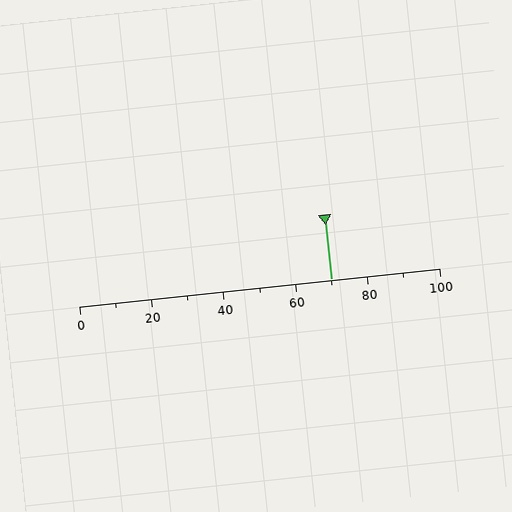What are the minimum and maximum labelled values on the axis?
The axis runs from 0 to 100.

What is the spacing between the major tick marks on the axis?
The major ticks are spaced 20 apart.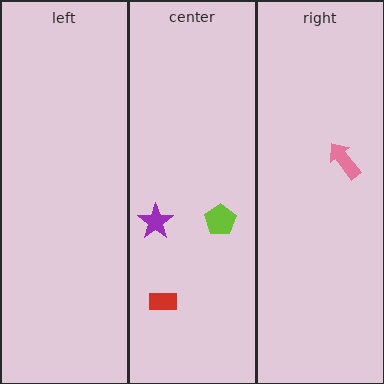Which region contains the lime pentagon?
The center region.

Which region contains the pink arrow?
The right region.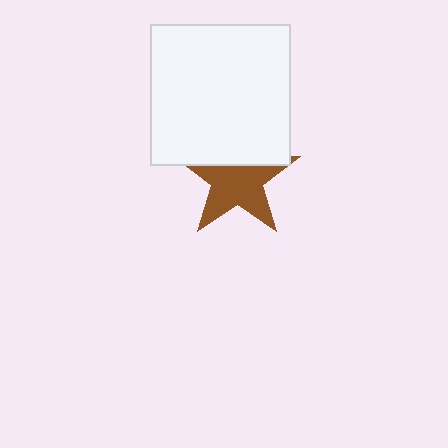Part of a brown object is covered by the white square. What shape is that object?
It is a star.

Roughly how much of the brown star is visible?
Most of it is visible (roughly 66%).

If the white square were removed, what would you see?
You would see the complete brown star.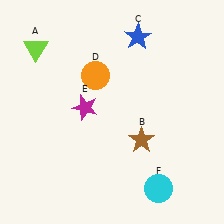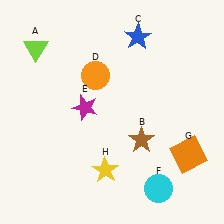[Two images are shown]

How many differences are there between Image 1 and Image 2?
There are 2 differences between the two images.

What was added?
An orange square (G), a yellow star (H) were added in Image 2.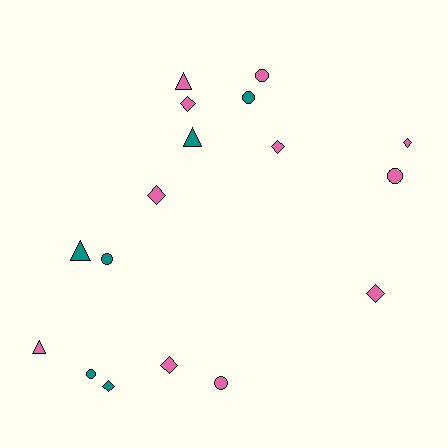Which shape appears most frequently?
Diamond, with 7 objects.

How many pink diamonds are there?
There are 6 pink diamonds.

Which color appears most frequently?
Pink, with 11 objects.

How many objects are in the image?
There are 17 objects.